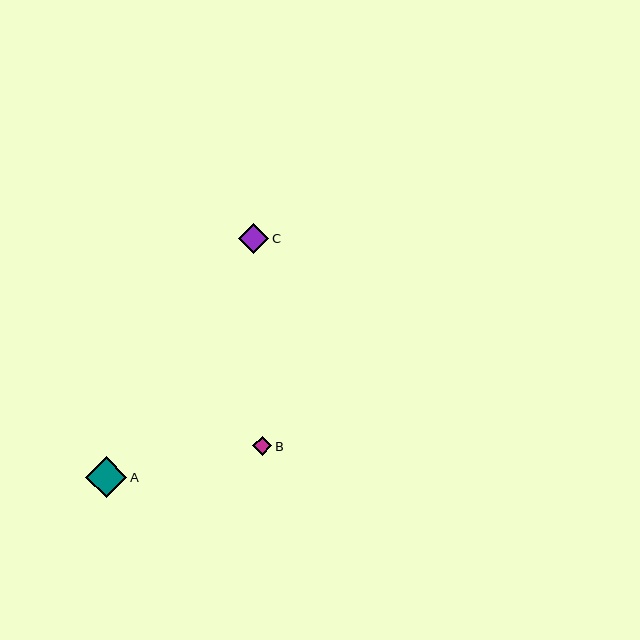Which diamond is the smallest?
Diamond B is the smallest with a size of approximately 19 pixels.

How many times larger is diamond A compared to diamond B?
Diamond A is approximately 2.2 times the size of diamond B.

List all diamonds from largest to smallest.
From largest to smallest: A, C, B.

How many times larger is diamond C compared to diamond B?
Diamond C is approximately 1.6 times the size of diamond B.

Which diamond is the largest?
Diamond A is the largest with a size of approximately 41 pixels.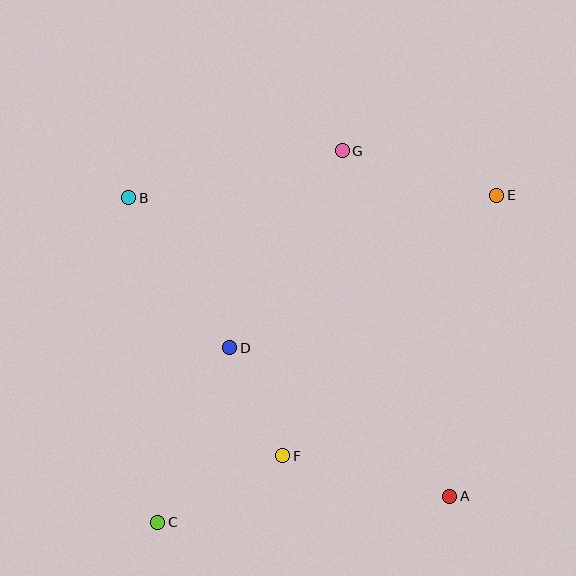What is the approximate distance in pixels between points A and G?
The distance between A and G is approximately 362 pixels.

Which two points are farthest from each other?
Points C and E are farthest from each other.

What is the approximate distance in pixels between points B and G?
The distance between B and G is approximately 219 pixels.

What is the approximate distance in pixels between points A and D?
The distance between A and D is approximately 266 pixels.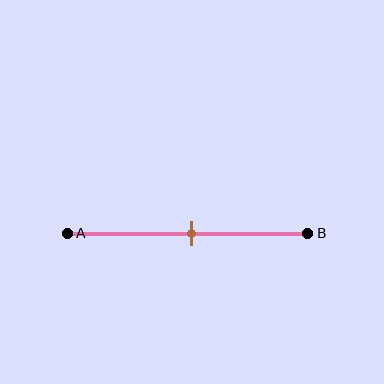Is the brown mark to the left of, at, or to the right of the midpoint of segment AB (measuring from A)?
The brown mark is approximately at the midpoint of segment AB.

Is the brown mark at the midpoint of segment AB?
Yes, the mark is approximately at the midpoint.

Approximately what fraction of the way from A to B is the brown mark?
The brown mark is approximately 50% of the way from A to B.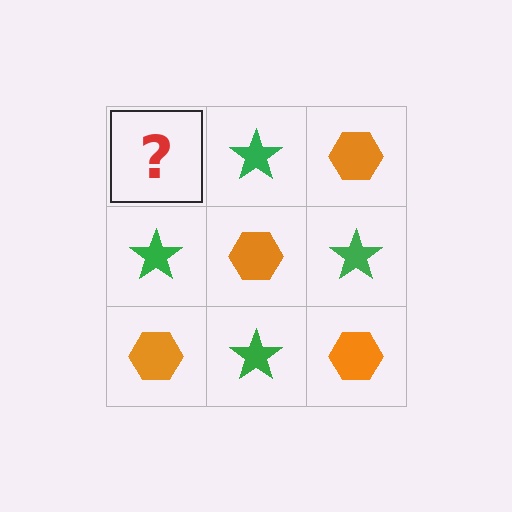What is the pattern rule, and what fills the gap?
The rule is that it alternates orange hexagon and green star in a checkerboard pattern. The gap should be filled with an orange hexagon.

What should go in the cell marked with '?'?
The missing cell should contain an orange hexagon.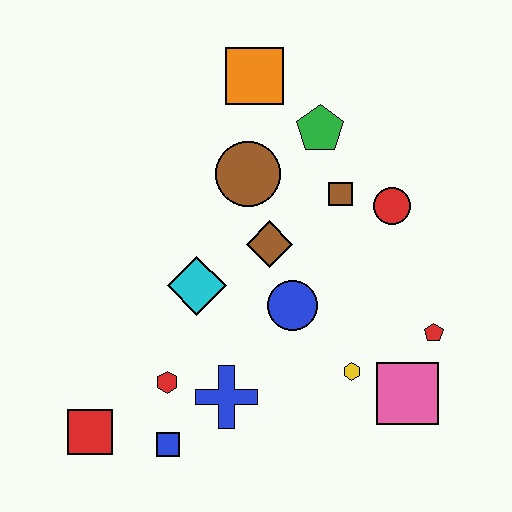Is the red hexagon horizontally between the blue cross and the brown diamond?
No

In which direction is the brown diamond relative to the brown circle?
The brown diamond is below the brown circle.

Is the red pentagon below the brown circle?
Yes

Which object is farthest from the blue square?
The orange square is farthest from the blue square.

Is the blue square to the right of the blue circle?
No